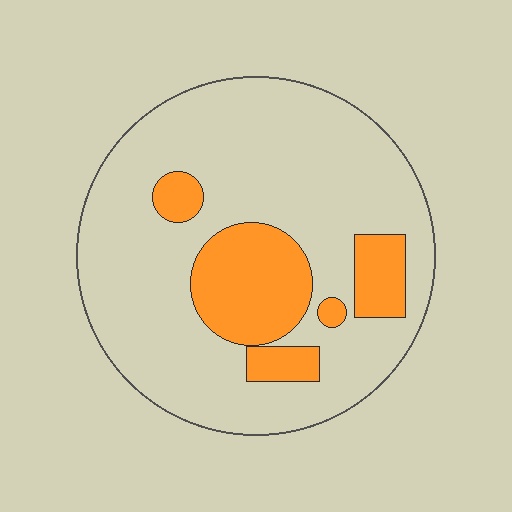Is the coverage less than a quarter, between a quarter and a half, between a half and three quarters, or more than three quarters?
Less than a quarter.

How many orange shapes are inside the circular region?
5.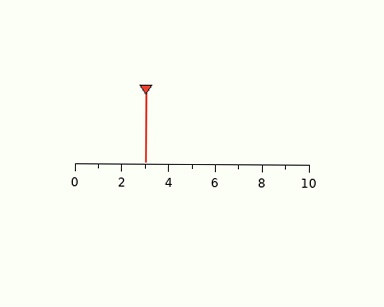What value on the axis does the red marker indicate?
The marker indicates approximately 3.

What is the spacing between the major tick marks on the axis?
The major ticks are spaced 2 apart.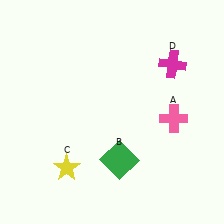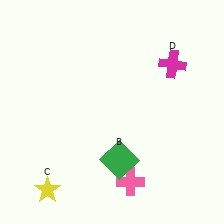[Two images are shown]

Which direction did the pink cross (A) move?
The pink cross (A) moved down.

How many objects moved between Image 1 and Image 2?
2 objects moved between the two images.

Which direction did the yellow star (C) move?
The yellow star (C) moved down.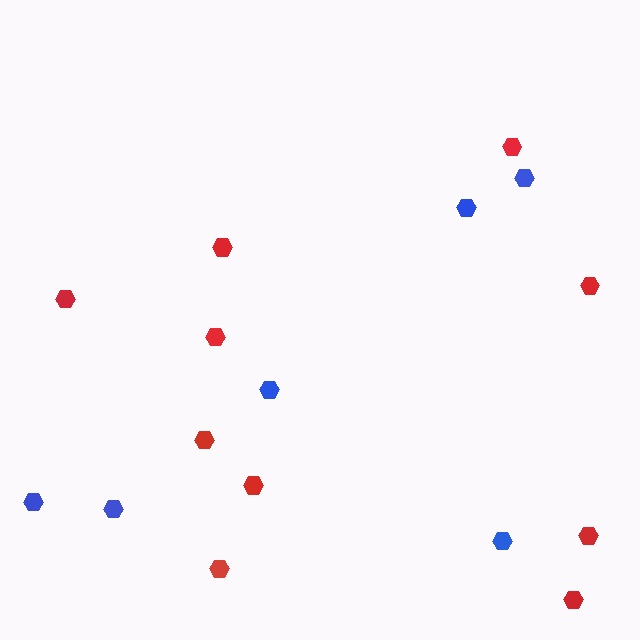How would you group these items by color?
There are 2 groups: one group of blue hexagons (6) and one group of red hexagons (10).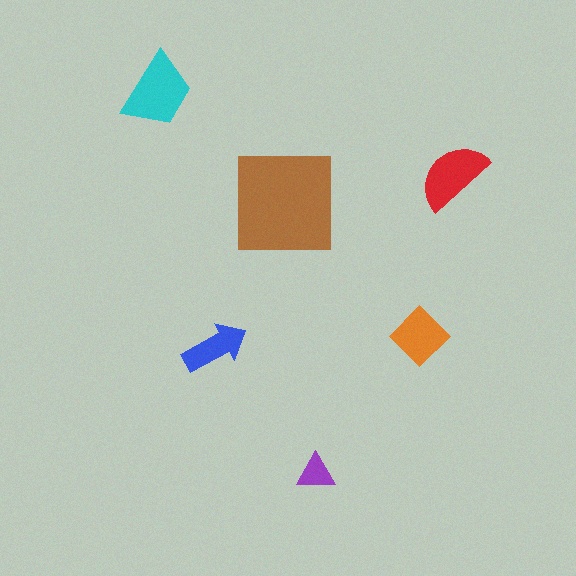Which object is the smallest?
The purple triangle.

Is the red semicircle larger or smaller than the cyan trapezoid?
Smaller.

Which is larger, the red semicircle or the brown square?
The brown square.